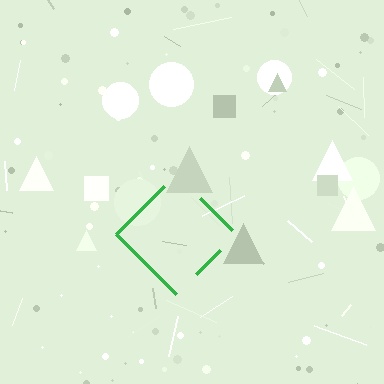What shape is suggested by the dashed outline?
The dashed outline suggests a diamond.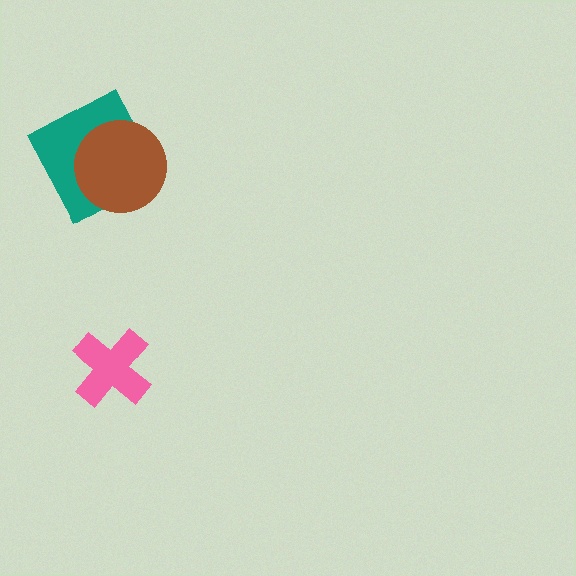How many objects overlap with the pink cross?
0 objects overlap with the pink cross.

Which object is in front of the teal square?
The brown circle is in front of the teal square.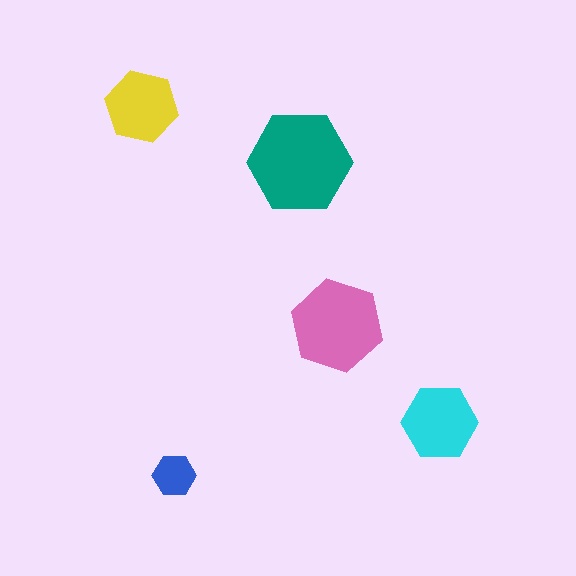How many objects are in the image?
There are 5 objects in the image.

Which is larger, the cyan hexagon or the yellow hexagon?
The cyan one.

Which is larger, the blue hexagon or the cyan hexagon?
The cyan one.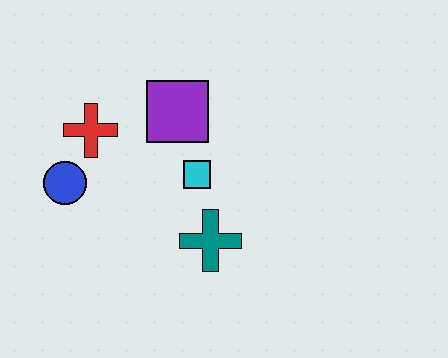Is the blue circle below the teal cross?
No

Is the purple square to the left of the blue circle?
No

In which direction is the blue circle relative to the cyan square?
The blue circle is to the left of the cyan square.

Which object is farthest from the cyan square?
The blue circle is farthest from the cyan square.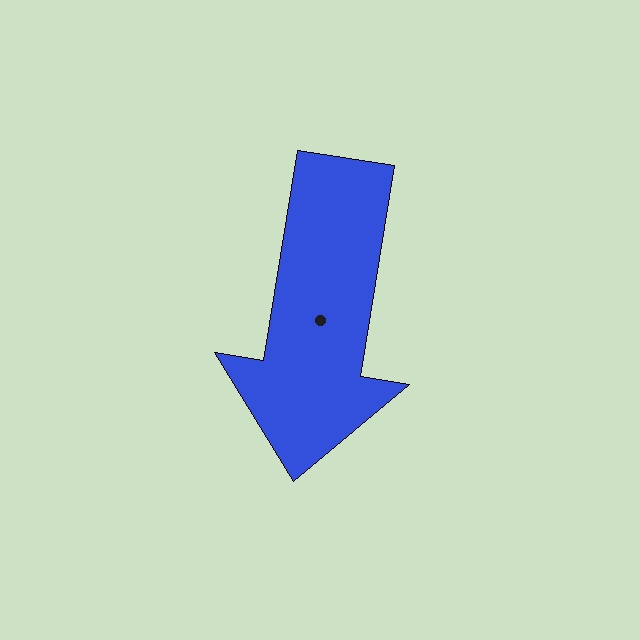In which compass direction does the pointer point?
South.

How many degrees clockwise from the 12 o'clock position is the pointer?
Approximately 189 degrees.